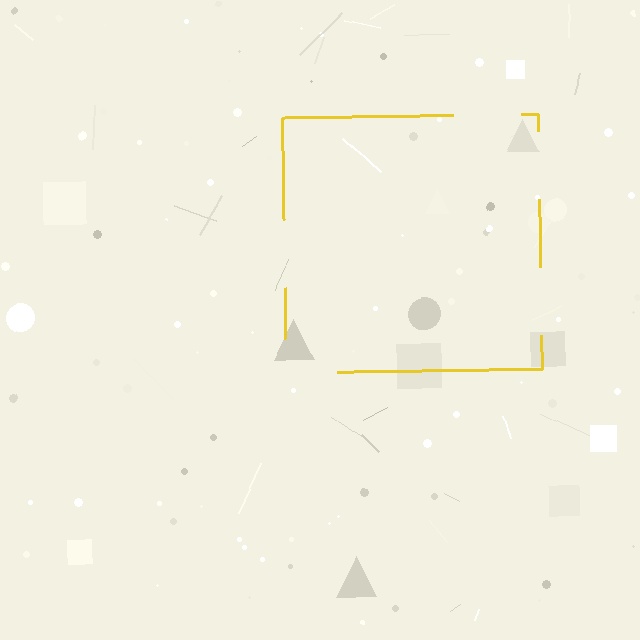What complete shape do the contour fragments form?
The contour fragments form a square.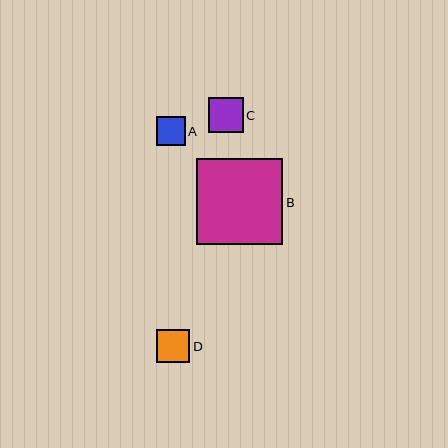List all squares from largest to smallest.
From largest to smallest: B, C, D, A.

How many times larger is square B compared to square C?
Square B is approximately 2.5 times the size of square C.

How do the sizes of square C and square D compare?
Square C and square D are approximately the same size.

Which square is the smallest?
Square A is the smallest with a size of approximately 29 pixels.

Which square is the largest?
Square B is the largest with a size of approximately 86 pixels.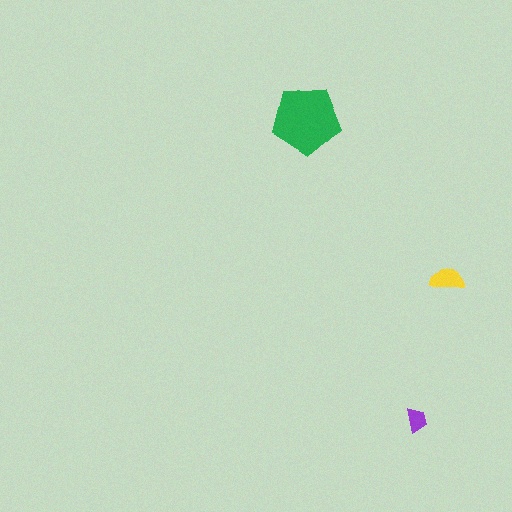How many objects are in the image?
There are 3 objects in the image.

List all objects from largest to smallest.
The green pentagon, the yellow semicircle, the purple trapezoid.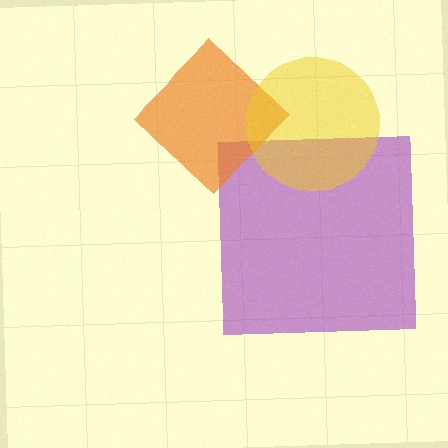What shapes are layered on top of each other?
The layered shapes are: a purple square, an orange diamond, a yellow circle.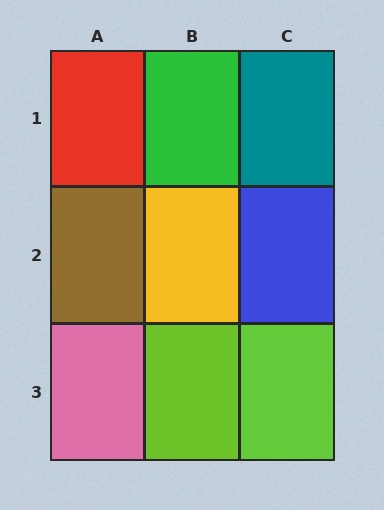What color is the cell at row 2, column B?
Yellow.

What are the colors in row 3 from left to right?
Pink, lime, lime.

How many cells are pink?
1 cell is pink.